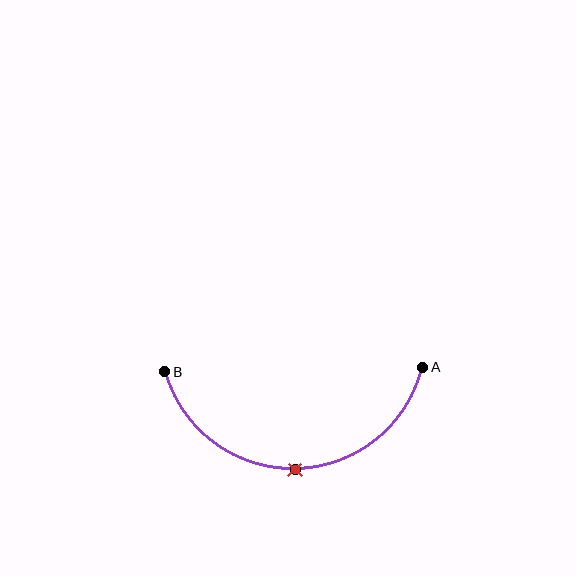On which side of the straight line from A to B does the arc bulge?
The arc bulges below the straight line connecting A and B.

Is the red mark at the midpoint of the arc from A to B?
Yes. The red mark lies on the arc at equal arc-length from both A and B — it is the arc midpoint.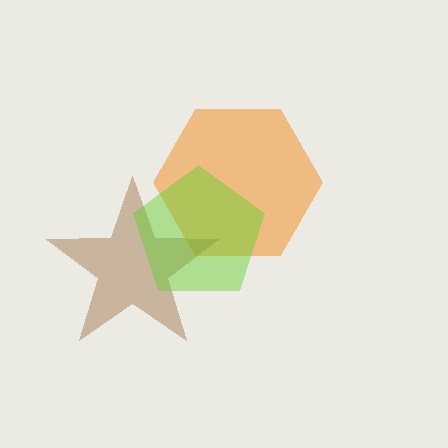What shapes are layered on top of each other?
The layered shapes are: an orange hexagon, a brown star, a lime pentagon.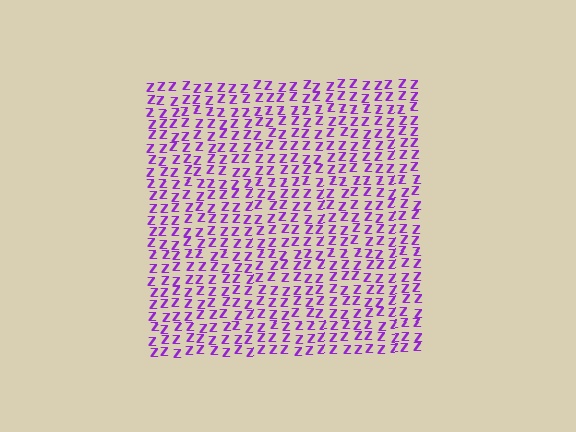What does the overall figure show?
The overall figure shows a square.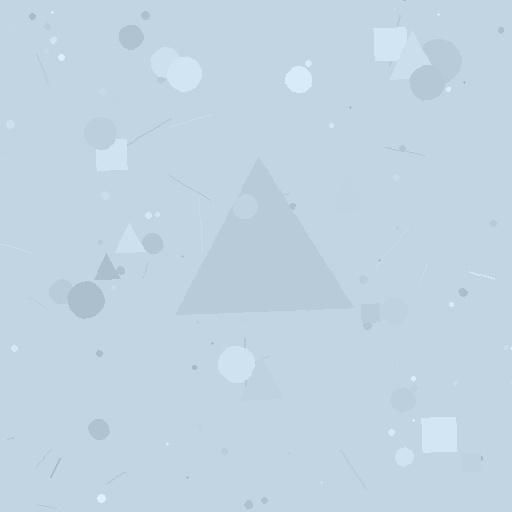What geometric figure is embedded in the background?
A triangle is embedded in the background.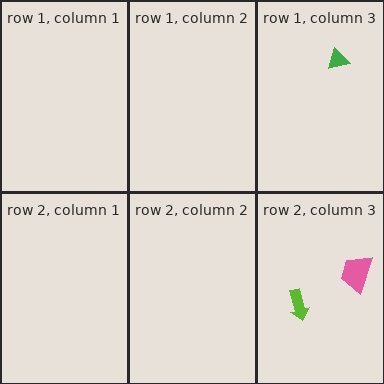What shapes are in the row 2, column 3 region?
The lime arrow, the pink trapezoid.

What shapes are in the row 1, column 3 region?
The green triangle.